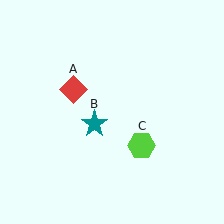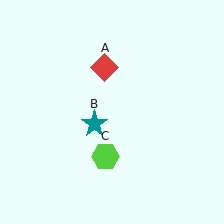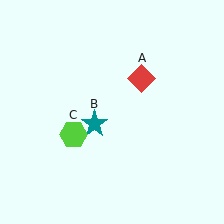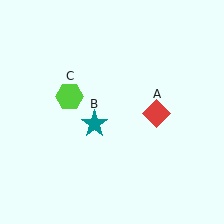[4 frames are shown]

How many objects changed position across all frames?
2 objects changed position: red diamond (object A), lime hexagon (object C).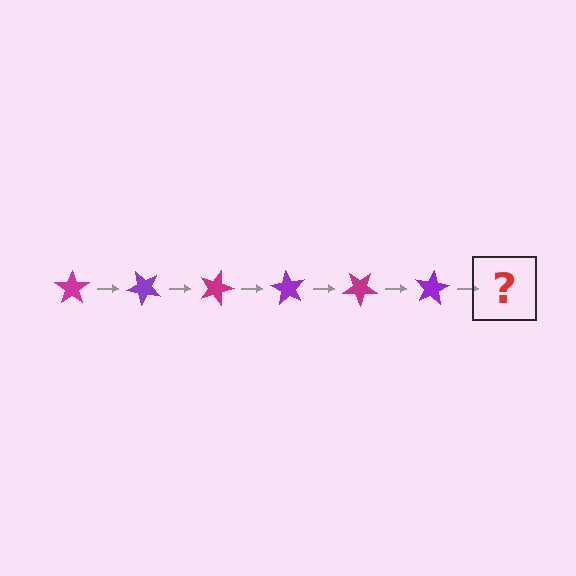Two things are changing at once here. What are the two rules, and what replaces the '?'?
The two rules are that it rotates 45 degrees each step and the color cycles through magenta and purple. The '?' should be a magenta star, rotated 270 degrees from the start.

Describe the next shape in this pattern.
It should be a magenta star, rotated 270 degrees from the start.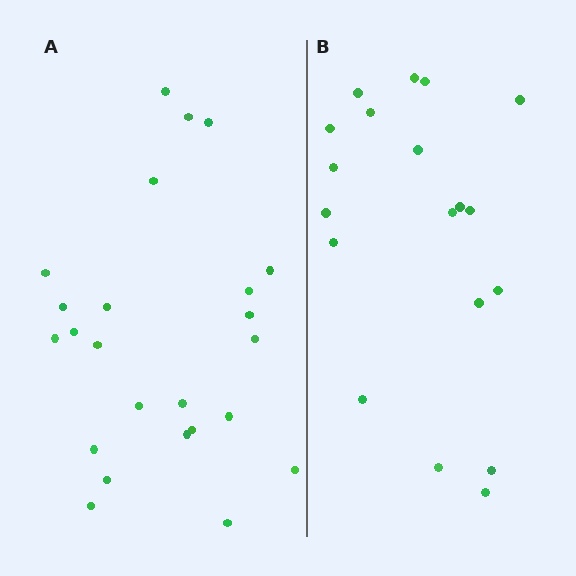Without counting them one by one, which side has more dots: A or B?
Region A (the left region) has more dots.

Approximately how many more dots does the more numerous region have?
Region A has about 5 more dots than region B.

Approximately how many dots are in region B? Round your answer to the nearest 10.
About 20 dots. (The exact count is 19, which rounds to 20.)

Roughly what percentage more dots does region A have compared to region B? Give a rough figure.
About 25% more.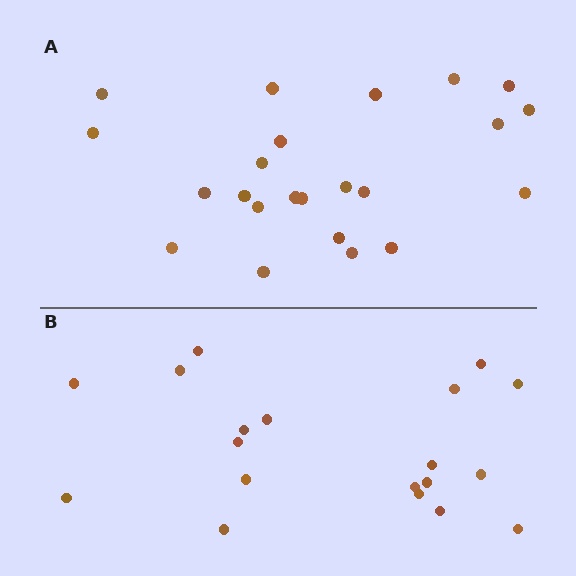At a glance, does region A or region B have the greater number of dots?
Region A (the top region) has more dots.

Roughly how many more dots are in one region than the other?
Region A has about 4 more dots than region B.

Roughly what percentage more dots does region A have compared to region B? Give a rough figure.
About 20% more.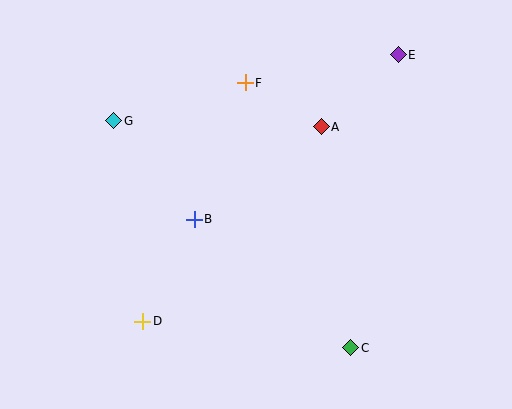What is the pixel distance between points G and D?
The distance between G and D is 203 pixels.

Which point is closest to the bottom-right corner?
Point C is closest to the bottom-right corner.